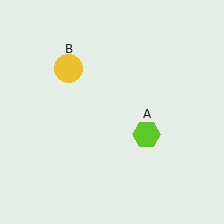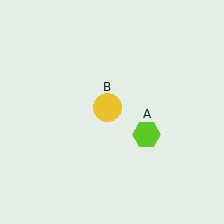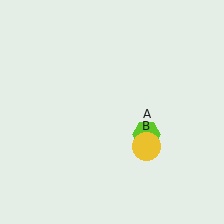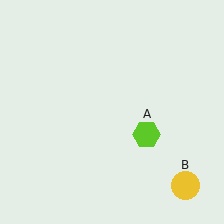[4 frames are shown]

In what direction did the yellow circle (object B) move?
The yellow circle (object B) moved down and to the right.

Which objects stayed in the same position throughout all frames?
Lime hexagon (object A) remained stationary.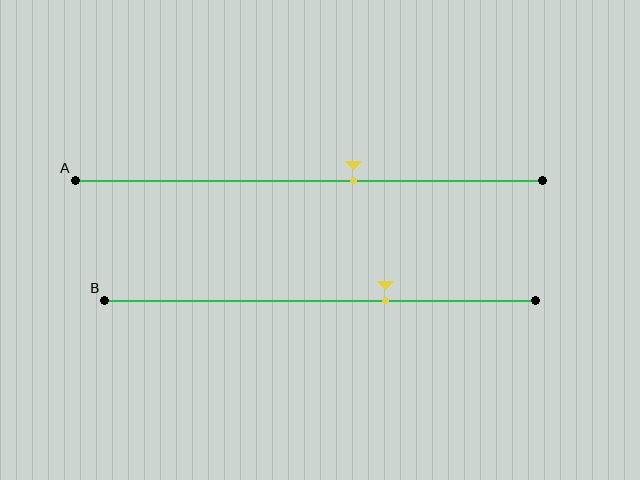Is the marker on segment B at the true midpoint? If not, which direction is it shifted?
No, the marker on segment B is shifted to the right by about 15% of the segment length.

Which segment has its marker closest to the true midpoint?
Segment A has its marker closest to the true midpoint.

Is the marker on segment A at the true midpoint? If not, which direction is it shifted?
No, the marker on segment A is shifted to the right by about 9% of the segment length.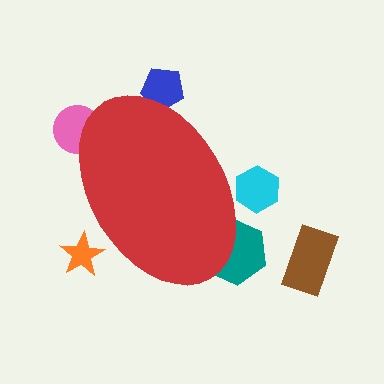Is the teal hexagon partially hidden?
Yes, the teal hexagon is partially hidden behind the red ellipse.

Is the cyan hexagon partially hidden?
Yes, the cyan hexagon is partially hidden behind the red ellipse.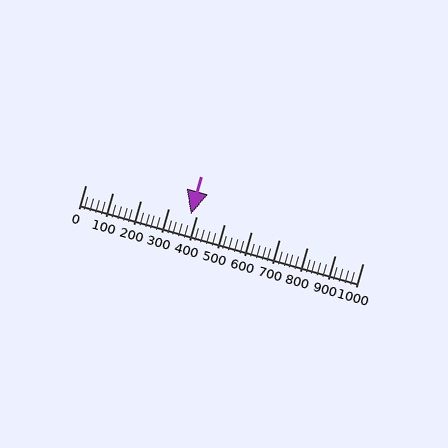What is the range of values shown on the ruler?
The ruler shows values from 0 to 1000.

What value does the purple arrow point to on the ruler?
The purple arrow points to approximately 380.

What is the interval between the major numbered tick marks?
The major tick marks are spaced 100 units apart.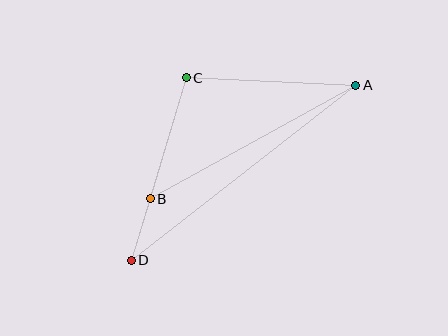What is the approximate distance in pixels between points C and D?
The distance between C and D is approximately 190 pixels.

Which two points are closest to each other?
Points B and D are closest to each other.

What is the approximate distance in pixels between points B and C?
The distance between B and C is approximately 126 pixels.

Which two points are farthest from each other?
Points A and D are farthest from each other.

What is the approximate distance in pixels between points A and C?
The distance between A and C is approximately 170 pixels.